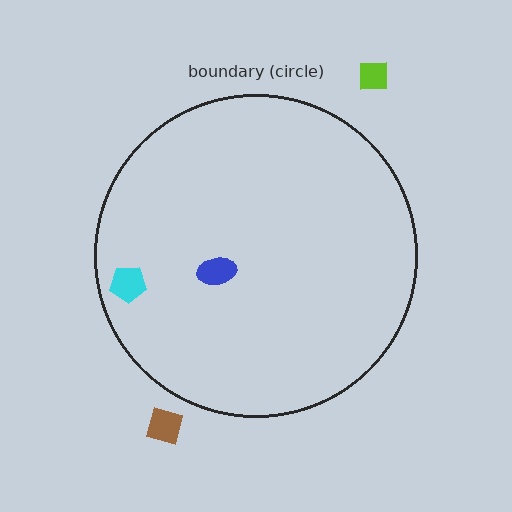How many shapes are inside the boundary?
2 inside, 2 outside.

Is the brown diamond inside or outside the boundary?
Outside.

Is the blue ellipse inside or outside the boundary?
Inside.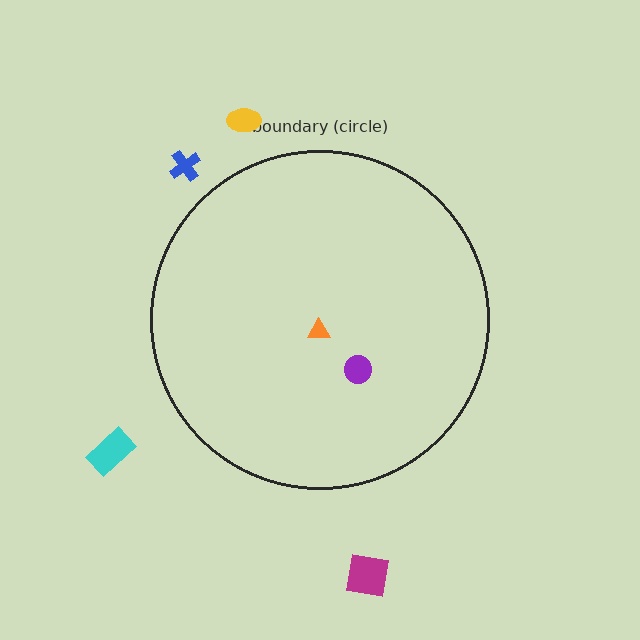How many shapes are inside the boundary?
2 inside, 4 outside.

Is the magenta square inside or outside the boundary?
Outside.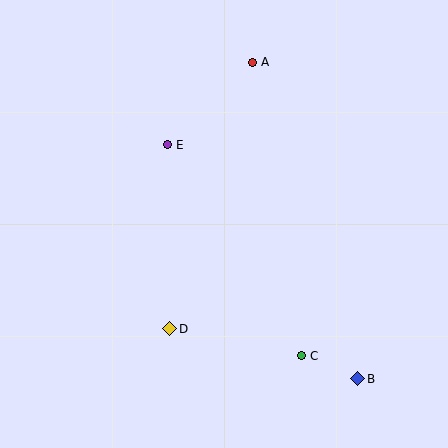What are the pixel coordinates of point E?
Point E is at (167, 145).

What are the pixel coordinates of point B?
Point B is at (358, 379).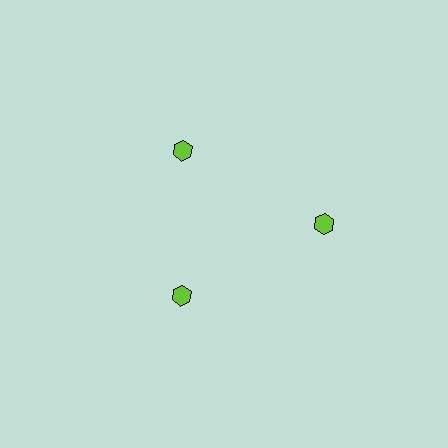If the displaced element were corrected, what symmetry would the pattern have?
It would have 3-fold rotational symmetry — the pattern would map onto itself every 120 degrees.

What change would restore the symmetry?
The symmetry would be restored by moving it inward, back onto the ring so that all 3 hexagons sit at equal angles and equal distance from the center.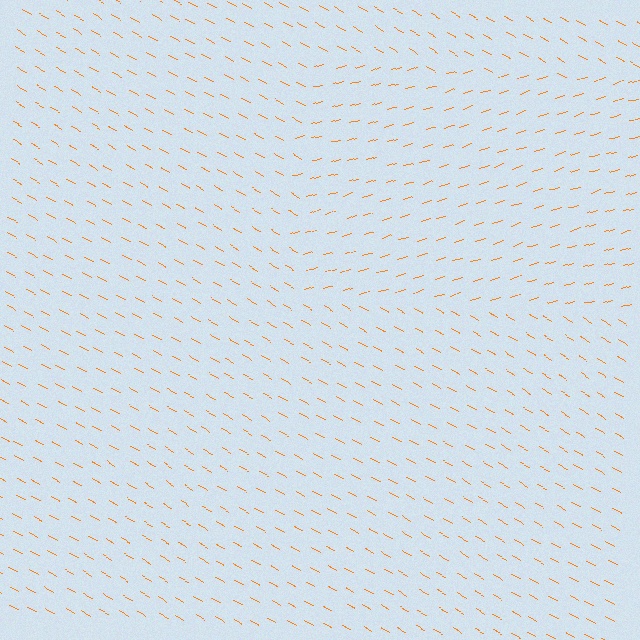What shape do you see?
I see a rectangle.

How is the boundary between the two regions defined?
The boundary is defined purely by a change in line orientation (approximately 45 degrees difference). All lines are the same color and thickness.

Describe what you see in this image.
The image is filled with small orange line segments. A rectangle region in the image has lines oriented differently from the surrounding lines, creating a visible texture boundary.